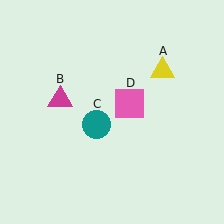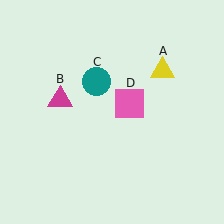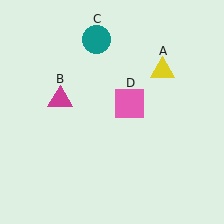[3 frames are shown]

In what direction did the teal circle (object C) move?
The teal circle (object C) moved up.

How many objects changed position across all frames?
1 object changed position: teal circle (object C).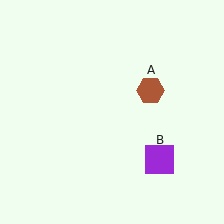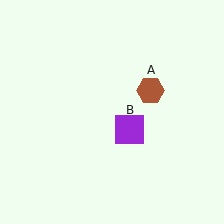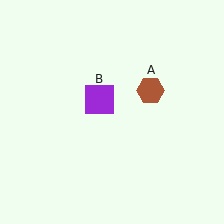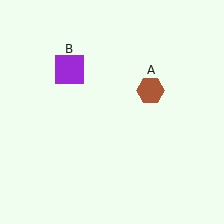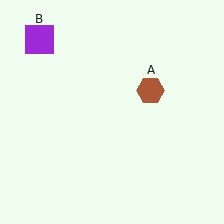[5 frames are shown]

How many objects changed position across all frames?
1 object changed position: purple square (object B).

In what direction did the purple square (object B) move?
The purple square (object B) moved up and to the left.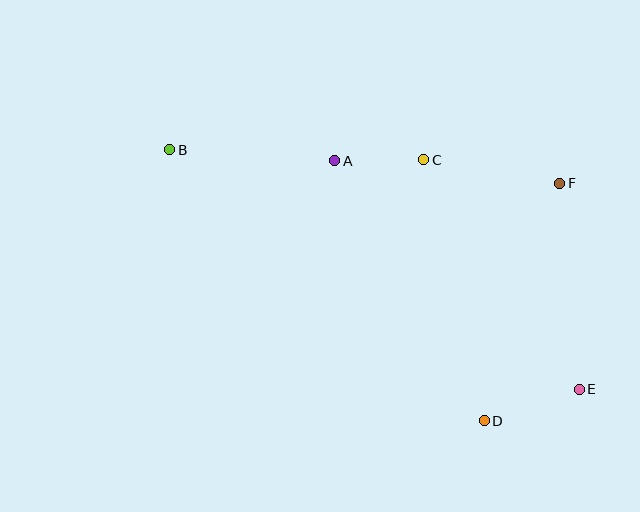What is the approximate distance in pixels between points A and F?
The distance between A and F is approximately 226 pixels.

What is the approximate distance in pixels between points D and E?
The distance between D and E is approximately 100 pixels.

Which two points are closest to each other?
Points A and C are closest to each other.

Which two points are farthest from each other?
Points B and E are farthest from each other.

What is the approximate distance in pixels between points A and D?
The distance between A and D is approximately 300 pixels.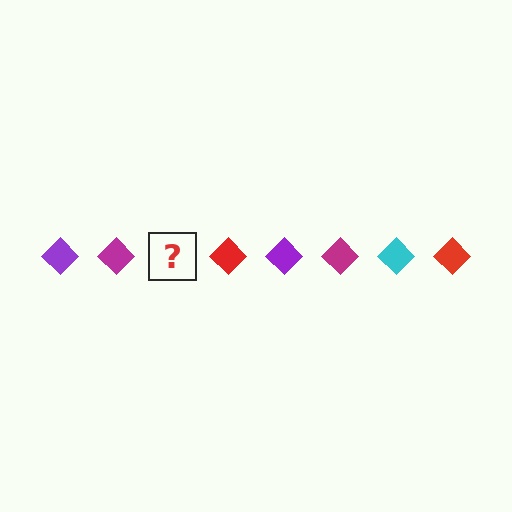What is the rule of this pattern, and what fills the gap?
The rule is that the pattern cycles through purple, magenta, cyan, red diamonds. The gap should be filled with a cyan diamond.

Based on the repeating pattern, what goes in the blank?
The blank should be a cyan diamond.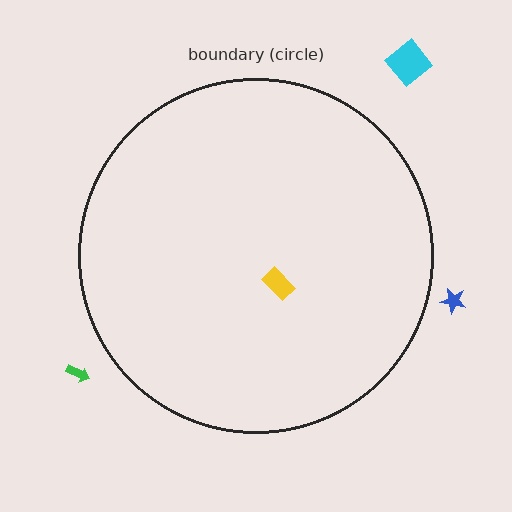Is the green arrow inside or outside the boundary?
Outside.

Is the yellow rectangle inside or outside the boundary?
Inside.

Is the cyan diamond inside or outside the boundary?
Outside.